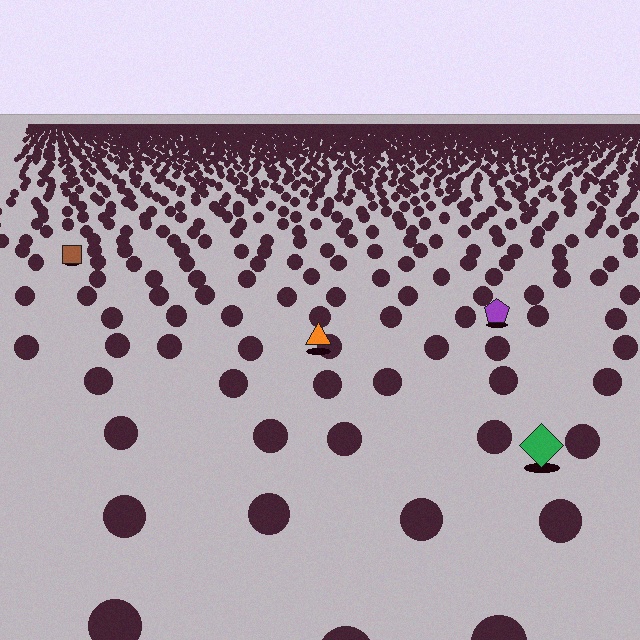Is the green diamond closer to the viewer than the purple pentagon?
Yes. The green diamond is closer — you can tell from the texture gradient: the ground texture is coarser near it.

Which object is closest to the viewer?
The green diamond is closest. The texture marks near it are larger and more spread out.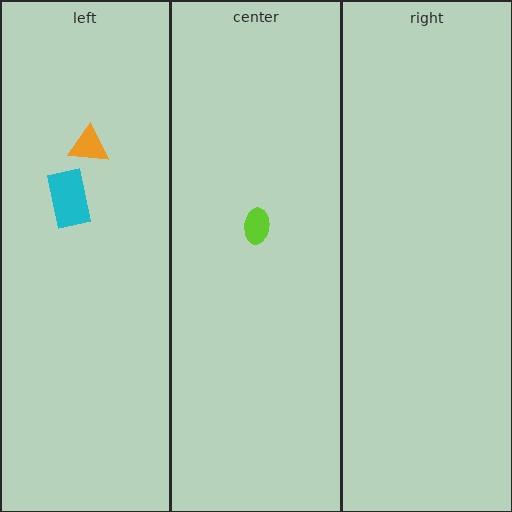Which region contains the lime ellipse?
The center region.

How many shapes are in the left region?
2.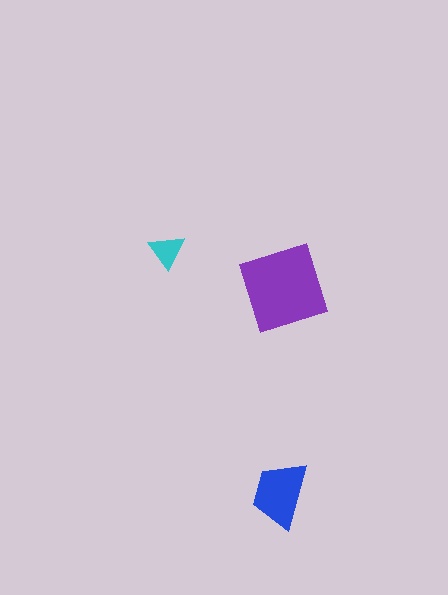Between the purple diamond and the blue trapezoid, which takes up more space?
The purple diamond.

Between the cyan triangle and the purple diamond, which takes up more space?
The purple diamond.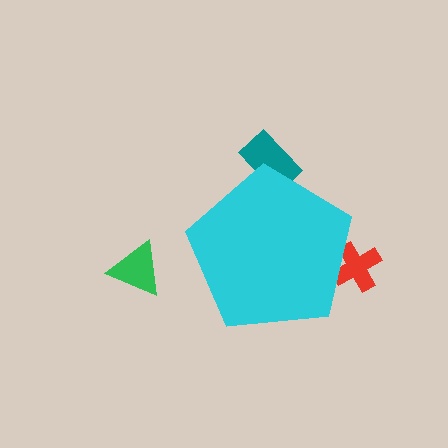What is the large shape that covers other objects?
A cyan pentagon.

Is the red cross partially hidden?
Yes, the red cross is partially hidden behind the cyan pentagon.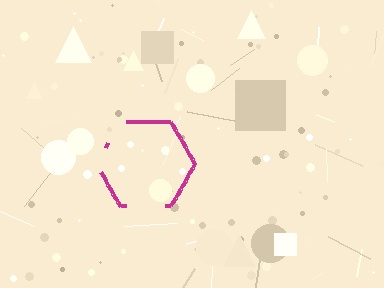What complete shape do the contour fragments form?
The contour fragments form a hexagon.